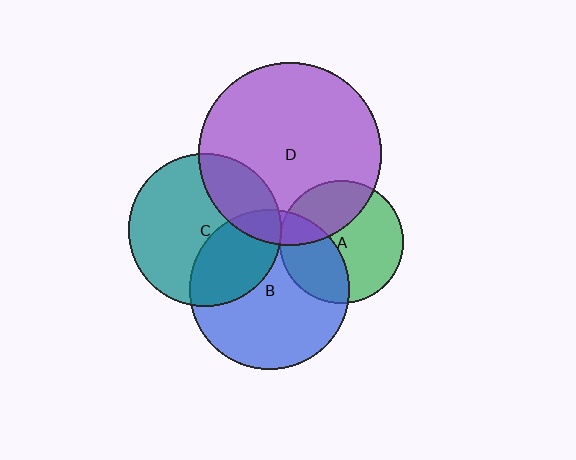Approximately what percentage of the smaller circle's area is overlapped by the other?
Approximately 5%.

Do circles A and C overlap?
Yes.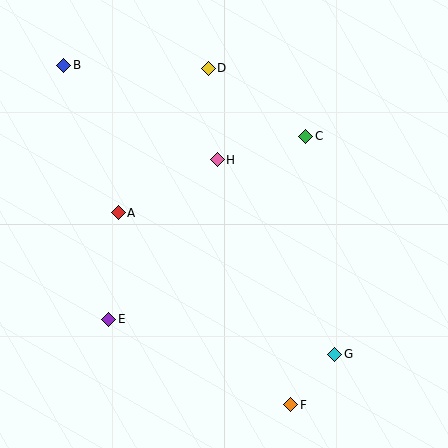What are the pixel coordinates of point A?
Point A is at (118, 213).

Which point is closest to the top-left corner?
Point B is closest to the top-left corner.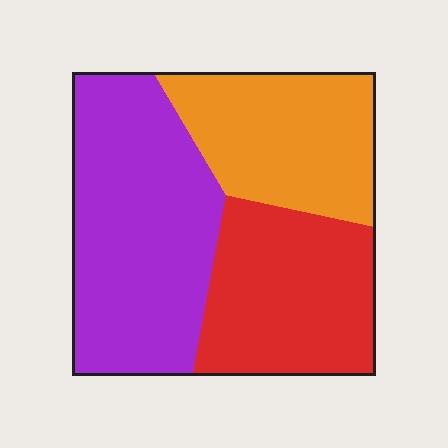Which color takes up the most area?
Purple, at roughly 40%.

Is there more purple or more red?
Purple.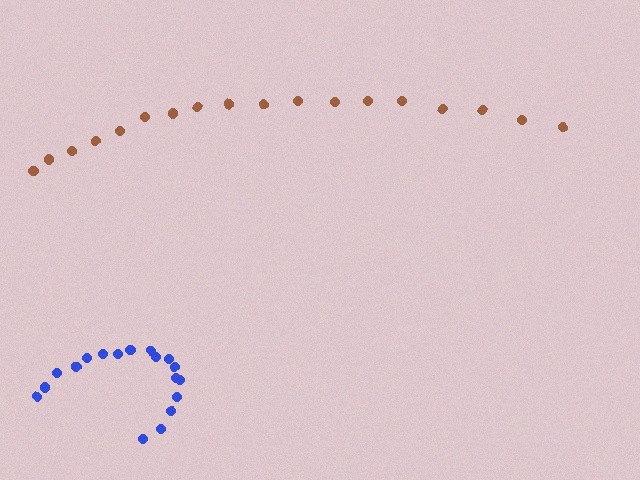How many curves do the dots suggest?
There are 2 distinct paths.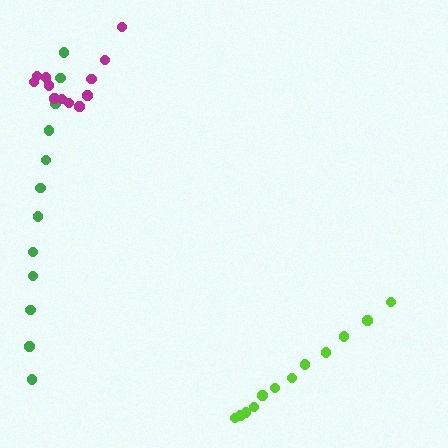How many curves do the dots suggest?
There are 3 distinct paths.